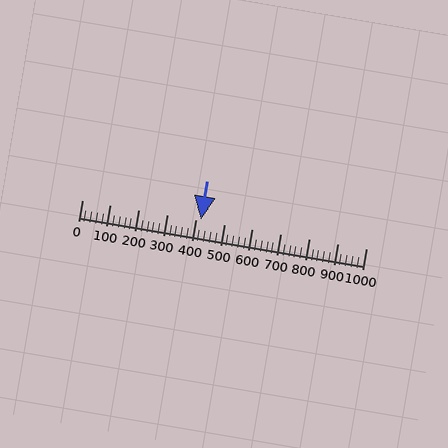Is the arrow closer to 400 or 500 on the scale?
The arrow is closer to 400.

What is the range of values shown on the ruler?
The ruler shows values from 0 to 1000.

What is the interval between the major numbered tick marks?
The major tick marks are spaced 100 units apart.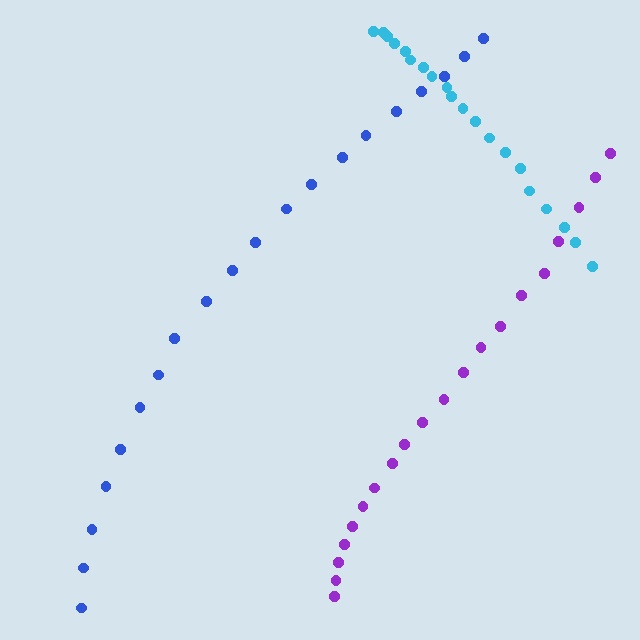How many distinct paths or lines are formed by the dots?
There are 3 distinct paths.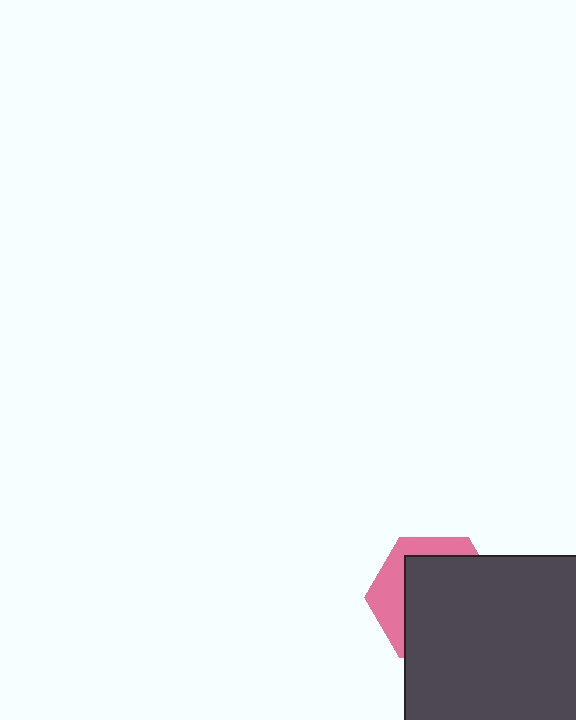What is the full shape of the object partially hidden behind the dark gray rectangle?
The partially hidden object is a pink hexagon.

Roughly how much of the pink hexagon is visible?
A small part of it is visible (roughly 31%).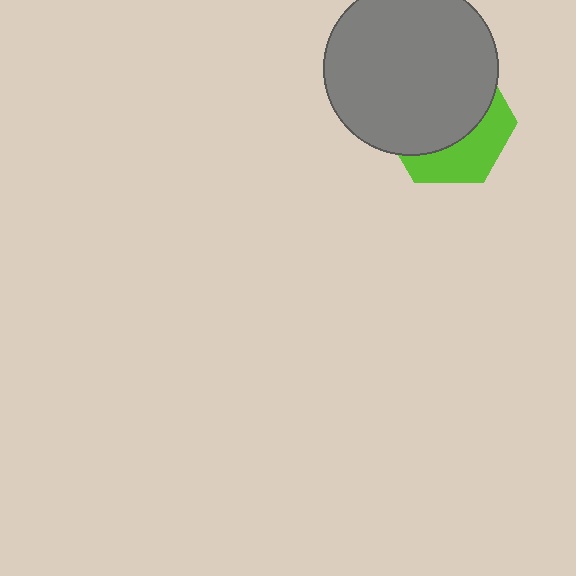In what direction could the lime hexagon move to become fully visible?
The lime hexagon could move down. That would shift it out from behind the gray circle entirely.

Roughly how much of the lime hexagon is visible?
A small part of it is visible (roughly 36%).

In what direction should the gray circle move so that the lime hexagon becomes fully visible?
The gray circle should move up. That is the shortest direction to clear the overlap and leave the lime hexagon fully visible.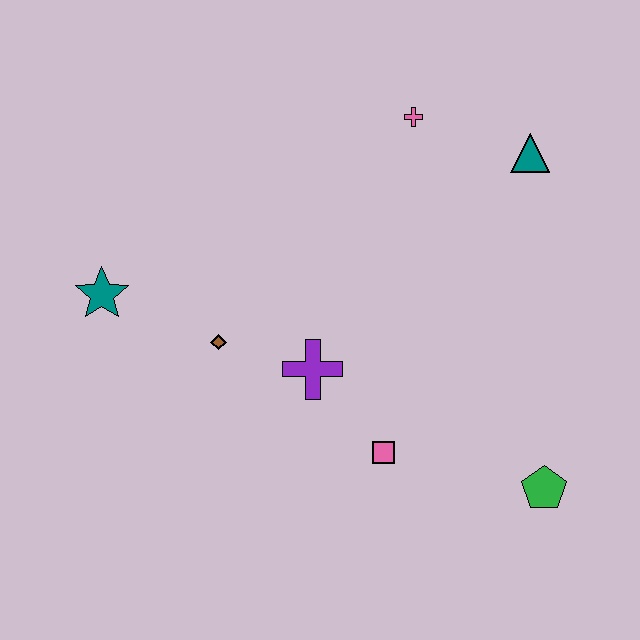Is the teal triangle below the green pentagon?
No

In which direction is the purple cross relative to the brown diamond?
The purple cross is to the right of the brown diamond.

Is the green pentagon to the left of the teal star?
No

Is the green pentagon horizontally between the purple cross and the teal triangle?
No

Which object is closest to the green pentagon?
The pink square is closest to the green pentagon.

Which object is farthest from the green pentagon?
The teal star is farthest from the green pentagon.